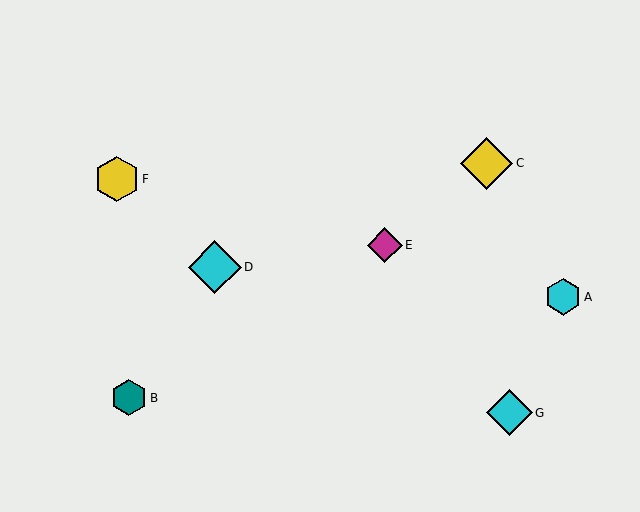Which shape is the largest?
The cyan diamond (labeled D) is the largest.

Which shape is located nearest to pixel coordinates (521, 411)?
The cyan diamond (labeled G) at (509, 413) is nearest to that location.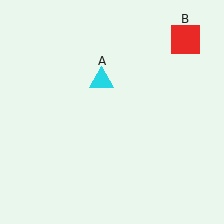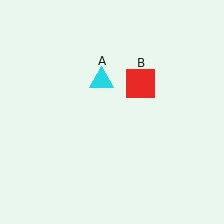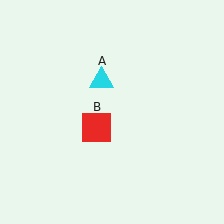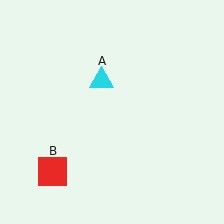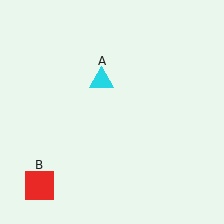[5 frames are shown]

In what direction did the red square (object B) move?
The red square (object B) moved down and to the left.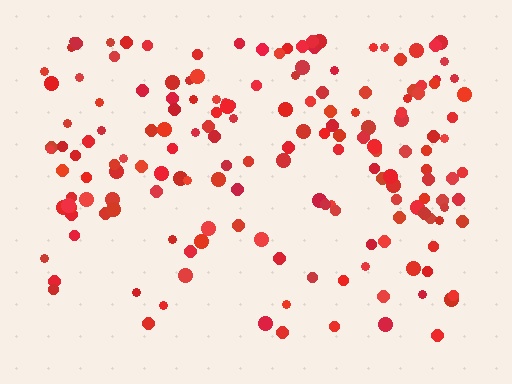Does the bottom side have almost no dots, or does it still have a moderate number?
Still a moderate number, just noticeably fewer than the top.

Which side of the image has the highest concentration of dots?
The top.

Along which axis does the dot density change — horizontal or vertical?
Vertical.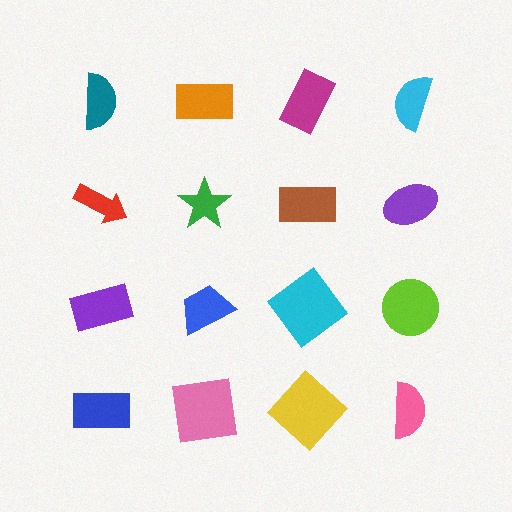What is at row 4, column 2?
A pink square.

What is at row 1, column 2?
An orange rectangle.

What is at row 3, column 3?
A cyan diamond.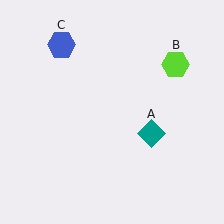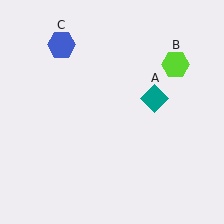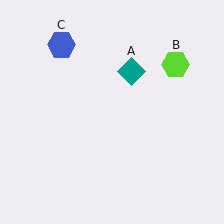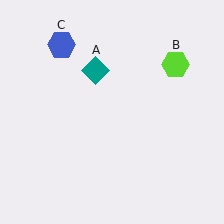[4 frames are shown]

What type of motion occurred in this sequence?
The teal diamond (object A) rotated counterclockwise around the center of the scene.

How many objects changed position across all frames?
1 object changed position: teal diamond (object A).